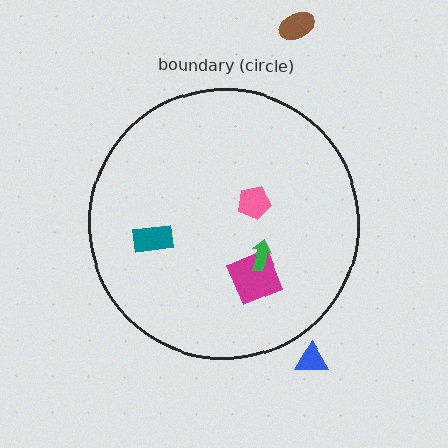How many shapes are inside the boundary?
4 inside, 2 outside.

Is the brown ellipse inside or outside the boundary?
Outside.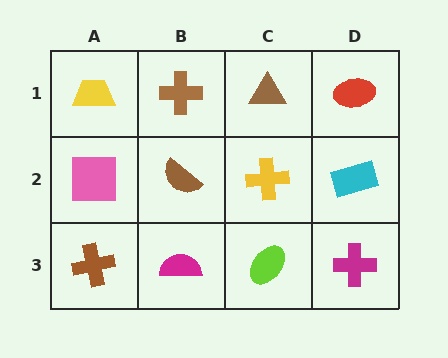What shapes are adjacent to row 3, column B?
A brown semicircle (row 2, column B), a brown cross (row 3, column A), a lime ellipse (row 3, column C).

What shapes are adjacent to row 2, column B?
A brown cross (row 1, column B), a magenta semicircle (row 3, column B), a pink square (row 2, column A), a yellow cross (row 2, column C).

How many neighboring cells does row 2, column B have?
4.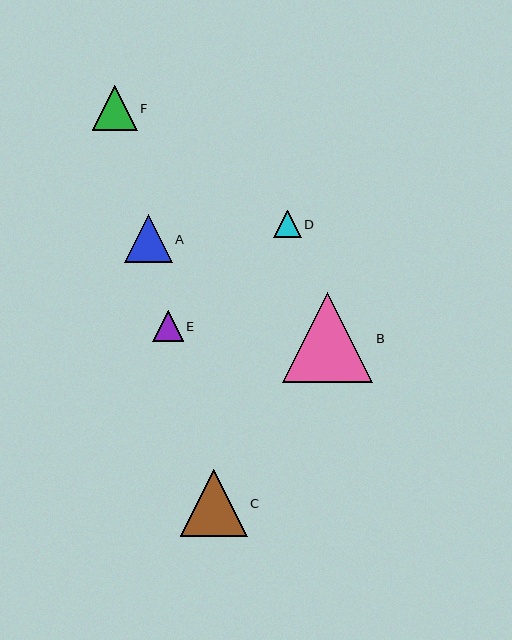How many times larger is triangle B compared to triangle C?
Triangle B is approximately 1.3 times the size of triangle C.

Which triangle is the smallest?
Triangle D is the smallest with a size of approximately 28 pixels.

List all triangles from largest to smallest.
From largest to smallest: B, C, A, F, E, D.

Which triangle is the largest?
Triangle B is the largest with a size of approximately 90 pixels.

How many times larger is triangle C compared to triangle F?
Triangle C is approximately 1.5 times the size of triangle F.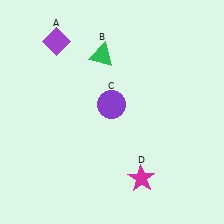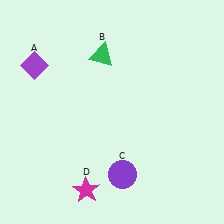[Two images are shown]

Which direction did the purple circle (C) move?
The purple circle (C) moved down.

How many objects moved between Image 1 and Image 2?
3 objects moved between the two images.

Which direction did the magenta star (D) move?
The magenta star (D) moved left.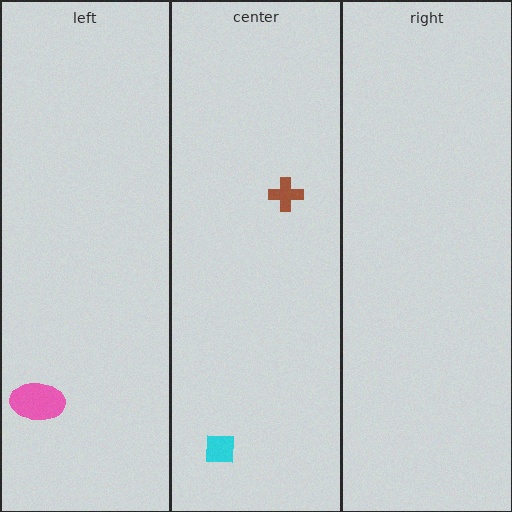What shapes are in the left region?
The pink ellipse.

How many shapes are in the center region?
2.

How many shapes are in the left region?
1.